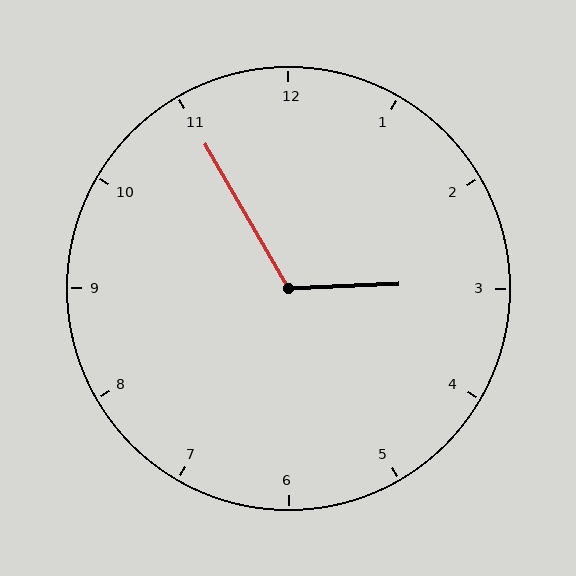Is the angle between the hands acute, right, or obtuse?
It is obtuse.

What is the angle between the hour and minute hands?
Approximately 118 degrees.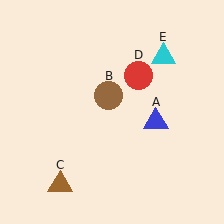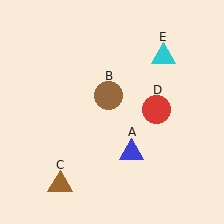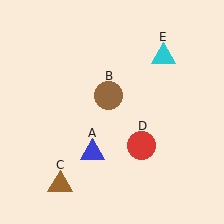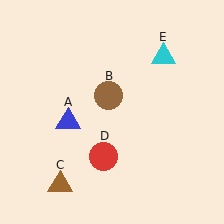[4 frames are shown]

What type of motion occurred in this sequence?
The blue triangle (object A), red circle (object D) rotated clockwise around the center of the scene.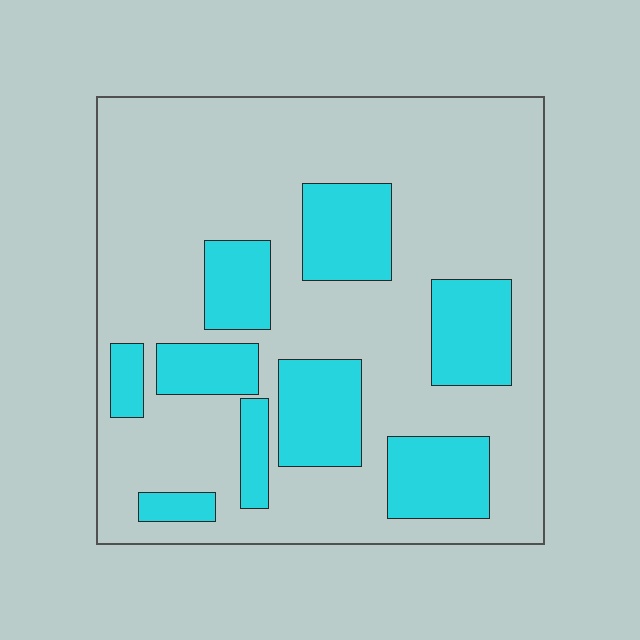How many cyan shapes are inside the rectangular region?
9.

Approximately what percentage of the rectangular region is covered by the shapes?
Approximately 25%.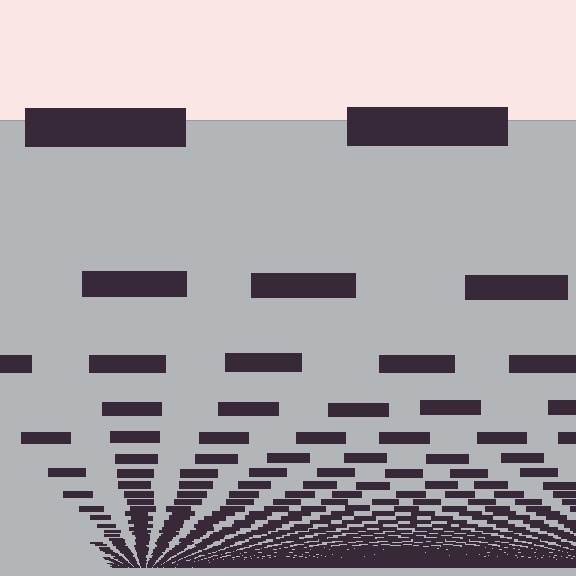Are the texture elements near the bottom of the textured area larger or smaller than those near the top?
Smaller. The gradient is inverted — elements near the bottom are smaller and denser.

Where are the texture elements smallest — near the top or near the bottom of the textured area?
Near the bottom.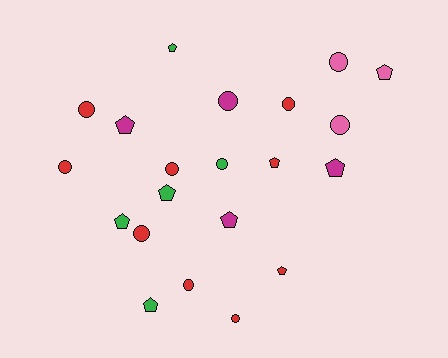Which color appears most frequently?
Red, with 9 objects.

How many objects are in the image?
There are 21 objects.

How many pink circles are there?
There are 2 pink circles.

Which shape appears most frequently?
Circle, with 11 objects.